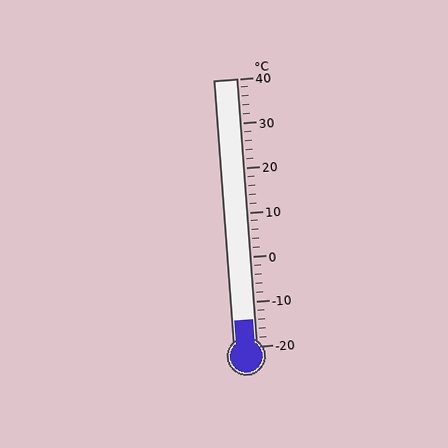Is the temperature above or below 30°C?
The temperature is below 30°C.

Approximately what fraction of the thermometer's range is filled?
The thermometer is filled to approximately 10% of its range.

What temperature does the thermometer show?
The thermometer shows approximately -14°C.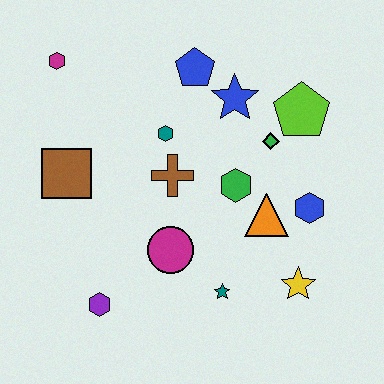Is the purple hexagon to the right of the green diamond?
No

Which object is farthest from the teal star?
The magenta hexagon is farthest from the teal star.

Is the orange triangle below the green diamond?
Yes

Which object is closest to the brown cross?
The teal hexagon is closest to the brown cross.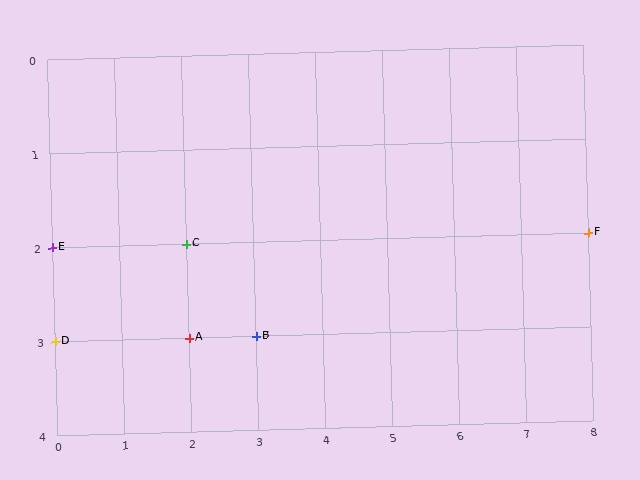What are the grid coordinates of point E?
Point E is at grid coordinates (0, 2).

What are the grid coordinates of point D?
Point D is at grid coordinates (0, 3).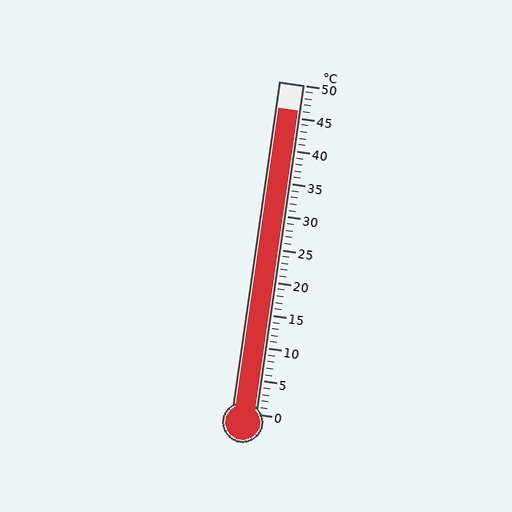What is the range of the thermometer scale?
The thermometer scale ranges from 0°C to 50°C.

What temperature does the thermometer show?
The thermometer shows approximately 46°C.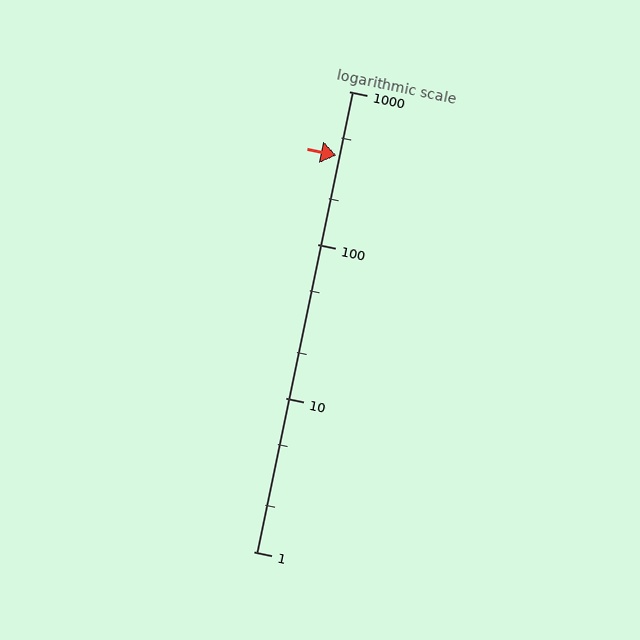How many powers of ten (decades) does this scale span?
The scale spans 3 decades, from 1 to 1000.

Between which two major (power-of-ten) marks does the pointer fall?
The pointer is between 100 and 1000.